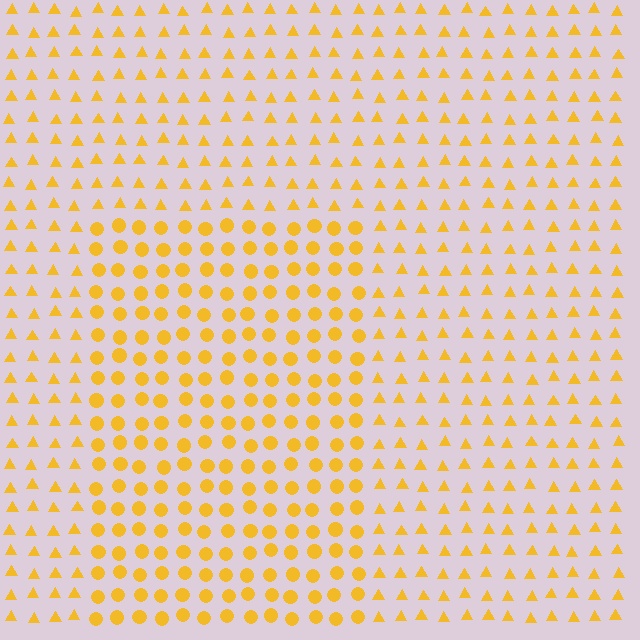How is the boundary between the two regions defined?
The boundary is defined by a change in element shape: circles inside vs. triangles outside. All elements share the same color and spacing.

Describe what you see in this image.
The image is filled with small yellow elements arranged in a uniform grid. A rectangle-shaped region contains circles, while the surrounding area contains triangles. The boundary is defined purely by the change in element shape.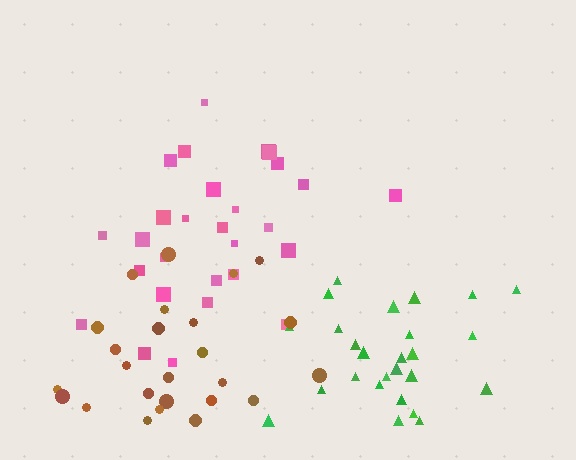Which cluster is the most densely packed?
Green.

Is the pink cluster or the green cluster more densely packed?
Green.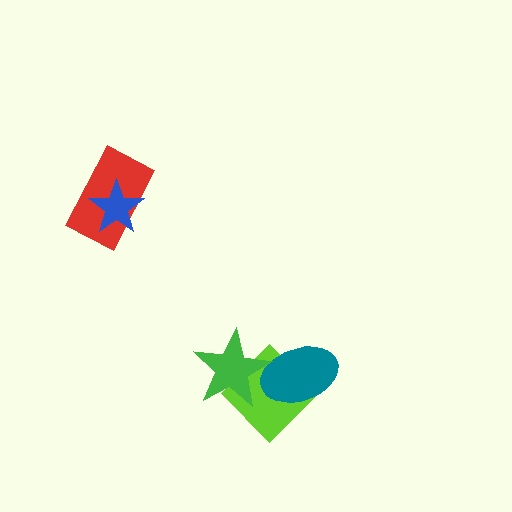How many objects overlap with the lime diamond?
2 objects overlap with the lime diamond.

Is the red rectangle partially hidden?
Yes, it is partially covered by another shape.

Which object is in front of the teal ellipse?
The green star is in front of the teal ellipse.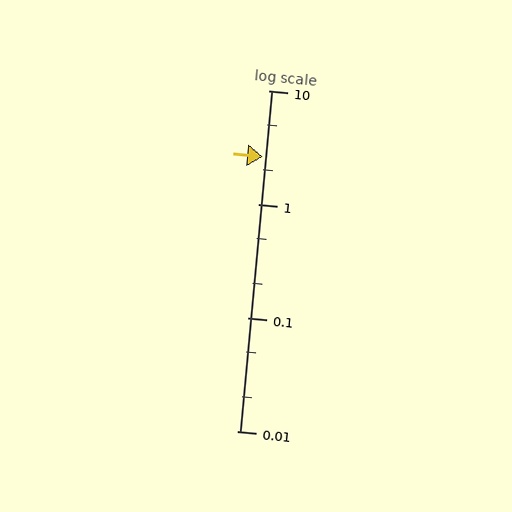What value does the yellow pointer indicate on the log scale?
The pointer indicates approximately 2.6.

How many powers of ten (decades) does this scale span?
The scale spans 3 decades, from 0.01 to 10.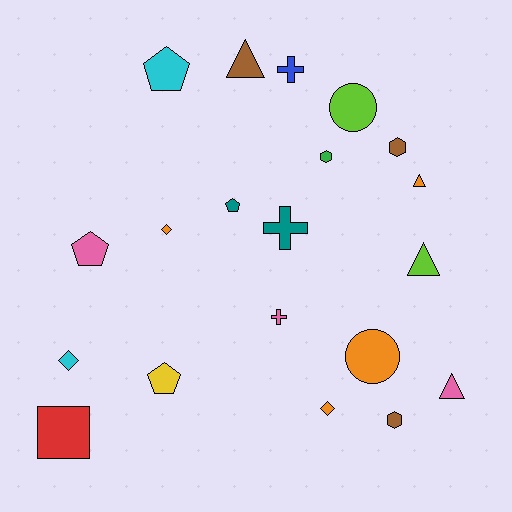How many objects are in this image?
There are 20 objects.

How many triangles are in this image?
There are 4 triangles.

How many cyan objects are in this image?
There are 2 cyan objects.